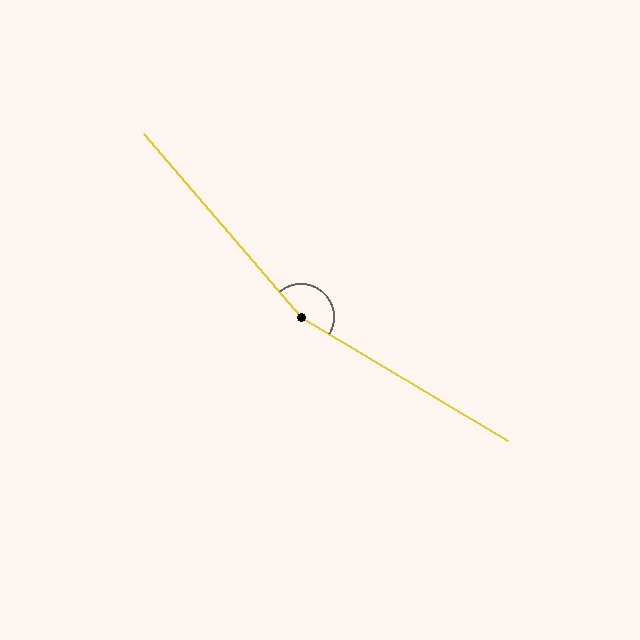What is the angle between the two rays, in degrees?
Approximately 161 degrees.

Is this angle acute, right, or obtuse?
It is obtuse.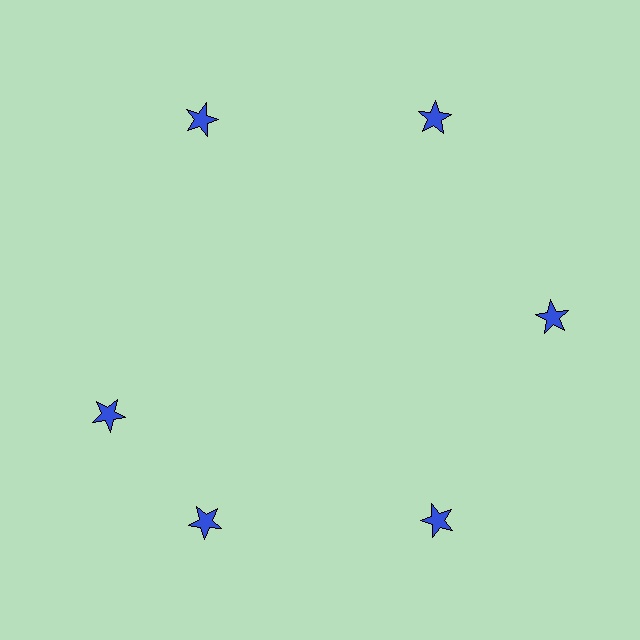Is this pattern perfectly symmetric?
No. The 6 blue stars are arranged in a ring, but one element near the 9 o'clock position is rotated out of alignment along the ring, breaking the 6-fold rotational symmetry.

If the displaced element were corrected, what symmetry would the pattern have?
It would have 6-fold rotational symmetry — the pattern would map onto itself every 60 degrees.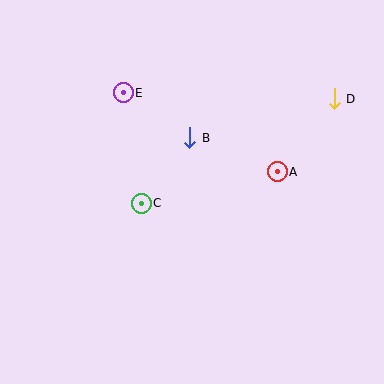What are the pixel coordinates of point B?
Point B is at (190, 138).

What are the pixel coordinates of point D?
Point D is at (334, 99).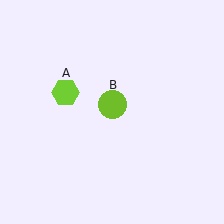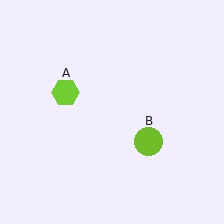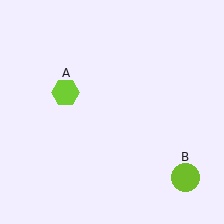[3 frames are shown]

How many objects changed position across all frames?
1 object changed position: lime circle (object B).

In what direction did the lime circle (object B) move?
The lime circle (object B) moved down and to the right.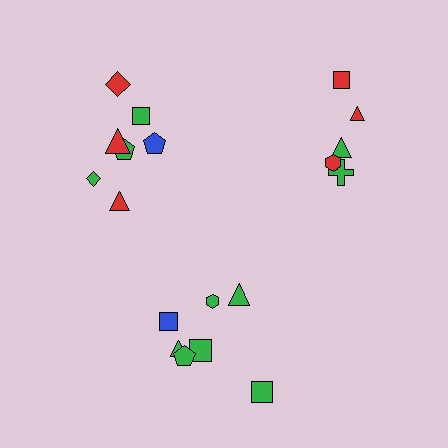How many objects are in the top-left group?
There are 7 objects.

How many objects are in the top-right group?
There are 5 objects.